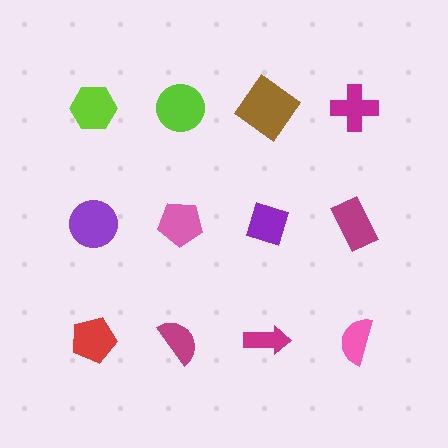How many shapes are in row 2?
4 shapes.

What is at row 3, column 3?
A magenta arrow.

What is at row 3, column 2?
A magenta semicircle.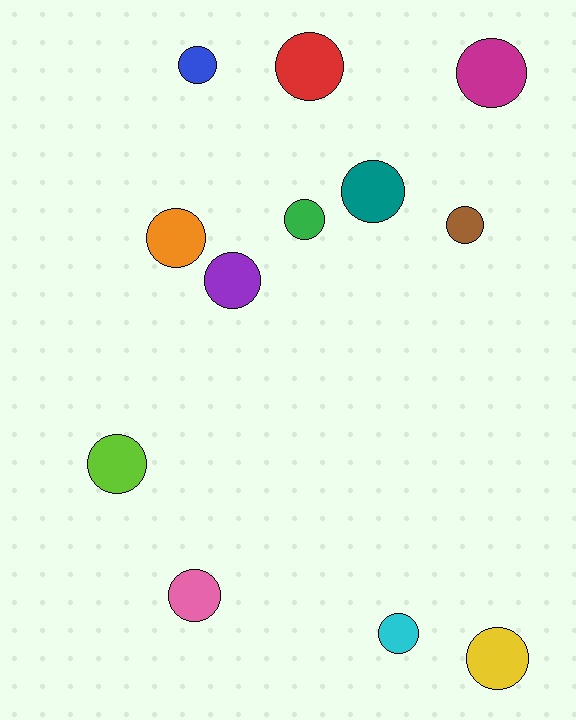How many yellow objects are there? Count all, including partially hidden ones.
There is 1 yellow object.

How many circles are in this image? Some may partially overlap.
There are 12 circles.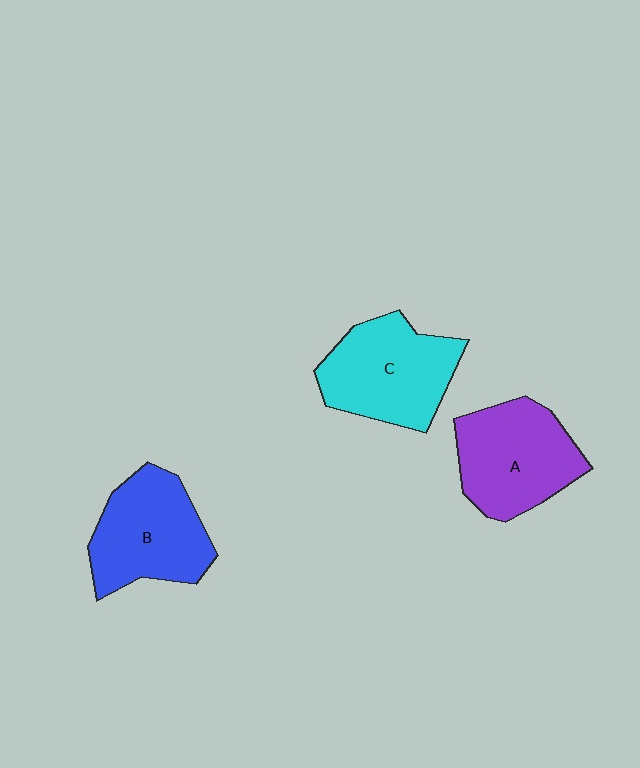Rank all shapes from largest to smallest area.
From largest to smallest: C (cyan), A (purple), B (blue).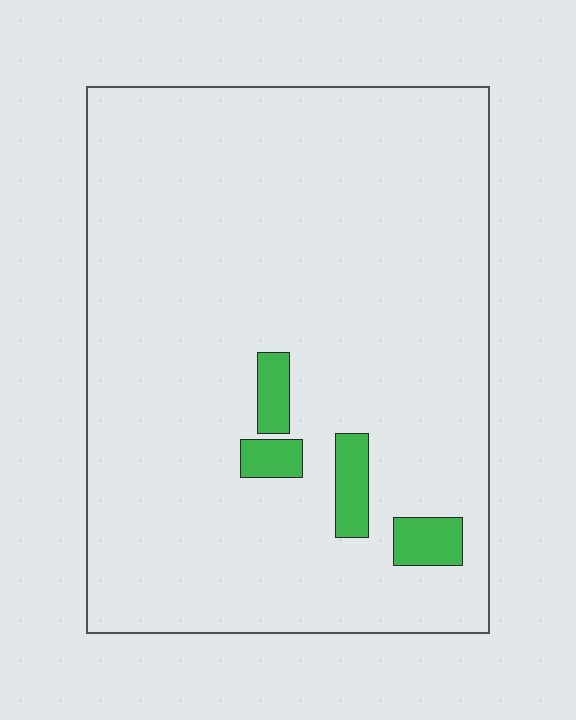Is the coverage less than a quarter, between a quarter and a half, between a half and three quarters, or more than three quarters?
Less than a quarter.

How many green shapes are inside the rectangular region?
4.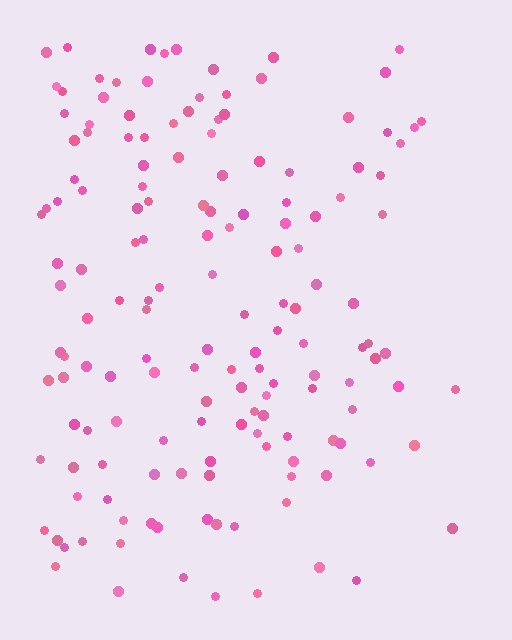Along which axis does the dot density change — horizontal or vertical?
Horizontal.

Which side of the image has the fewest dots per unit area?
The right.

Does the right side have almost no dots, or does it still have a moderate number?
Still a moderate number, just noticeably fewer than the left.